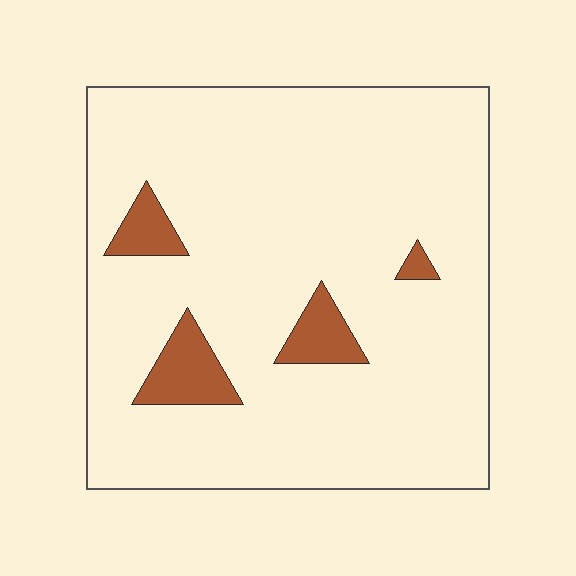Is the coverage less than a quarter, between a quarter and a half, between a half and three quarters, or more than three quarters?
Less than a quarter.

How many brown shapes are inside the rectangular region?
4.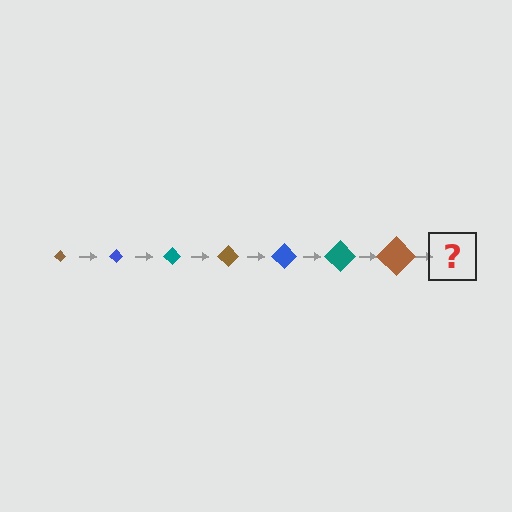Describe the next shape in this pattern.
It should be a blue diamond, larger than the previous one.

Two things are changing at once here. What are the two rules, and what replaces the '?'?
The two rules are that the diamond grows larger each step and the color cycles through brown, blue, and teal. The '?' should be a blue diamond, larger than the previous one.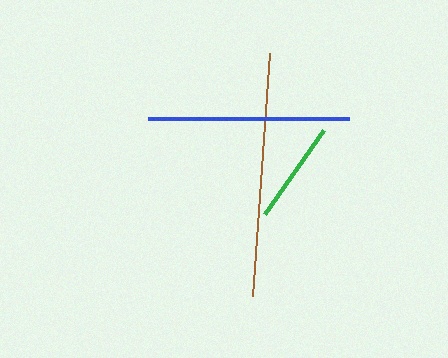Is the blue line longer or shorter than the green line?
The blue line is longer than the green line.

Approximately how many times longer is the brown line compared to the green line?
The brown line is approximately 2.4 times the length of the green line.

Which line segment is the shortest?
The green line is the shortest at approximately 102 pixels.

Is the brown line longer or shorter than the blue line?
The brown line is longer than the blue line.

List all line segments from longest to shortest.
From longest to shortest: brown, blue, green.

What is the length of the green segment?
The green segment is approximately 102 pixels long.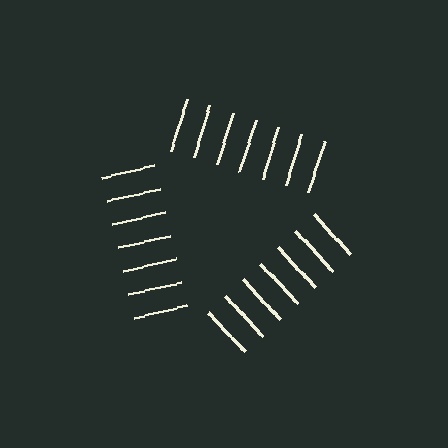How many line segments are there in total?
21 — 7 along each of the 3 edges.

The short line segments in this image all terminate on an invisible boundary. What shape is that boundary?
An illusory triangle — the line segments terminate on its edges but no continuous stroke is drawn.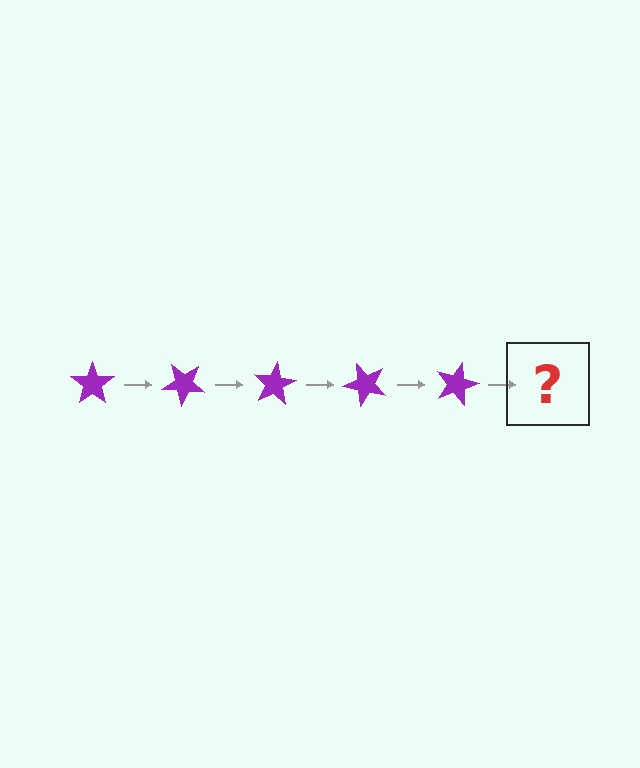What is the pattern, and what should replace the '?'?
The pattern is that the star rotates 40 degrees each step. The '?' should be a purple star rotated 200 degrees.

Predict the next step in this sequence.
The next step is a purple star rotated 200 degrees.